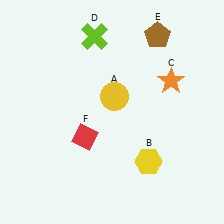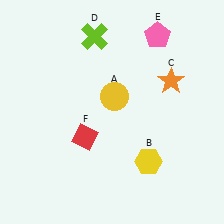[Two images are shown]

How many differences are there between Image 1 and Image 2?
There is 1 difference between the two images.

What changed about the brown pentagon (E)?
In Image 1, E is brown. In Image 2, it changed to pink.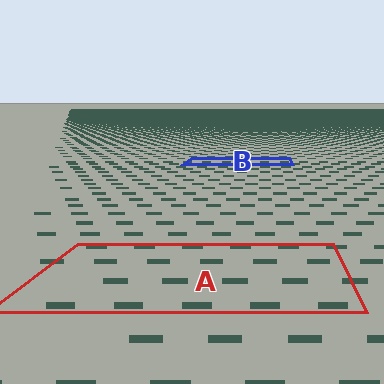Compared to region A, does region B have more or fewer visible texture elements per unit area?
Region B has more texture elements per unit area — they are packed more densely because it is farther away.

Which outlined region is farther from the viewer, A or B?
Region B is farther from the viewer — the texture elements inside it appear smaller and more densely packed.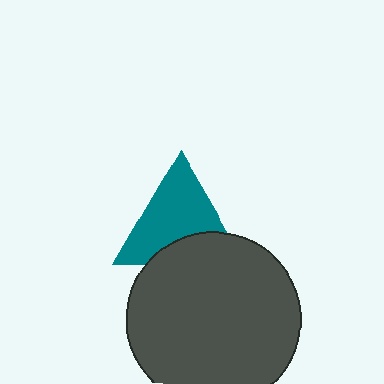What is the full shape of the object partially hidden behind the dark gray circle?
The partially hidden object is a teal triangle.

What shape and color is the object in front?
The object in front is a dark gray circle.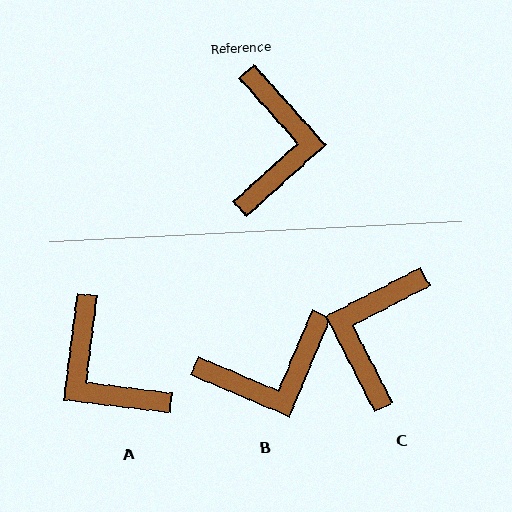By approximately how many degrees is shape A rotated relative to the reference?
Approximately 139 degrees clockwise.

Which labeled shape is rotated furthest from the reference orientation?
C, about 165 degrees away.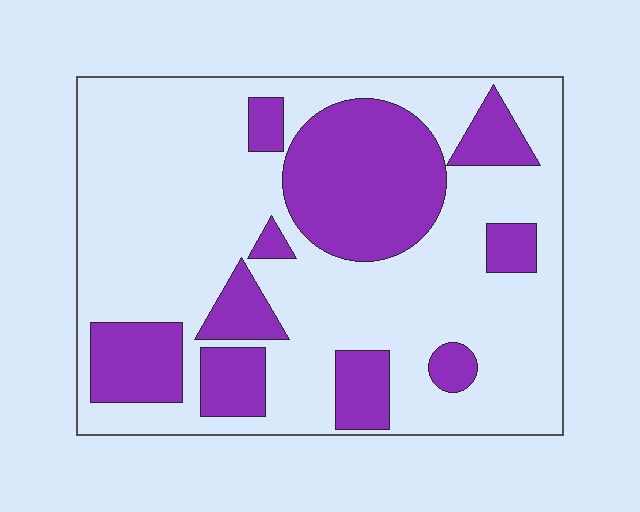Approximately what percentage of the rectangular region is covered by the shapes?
Approximately 30%.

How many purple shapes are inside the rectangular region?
10.